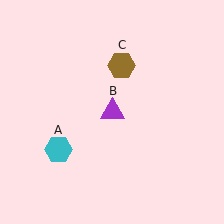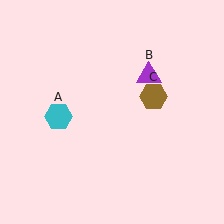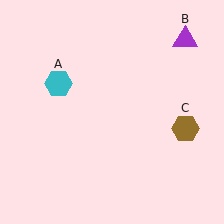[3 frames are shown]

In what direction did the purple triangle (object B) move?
The purple triangle (object B) moved up and to the right.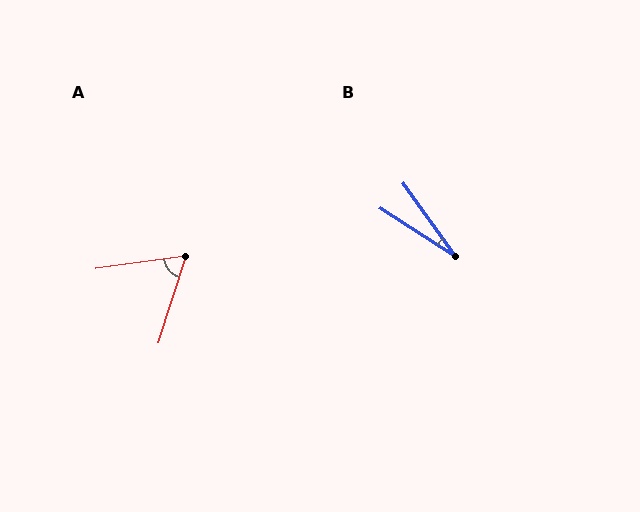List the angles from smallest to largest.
B (22°), A (64°).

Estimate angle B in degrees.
Approximately 22 degrees.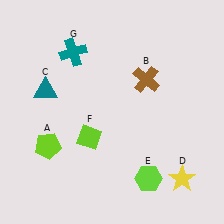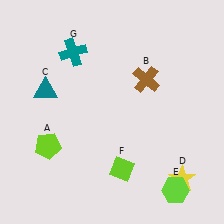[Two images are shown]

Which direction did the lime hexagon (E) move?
The lime hexagon (E) moved right.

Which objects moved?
The objects that moved are: the lime hexagon (E), the lime diamond (F).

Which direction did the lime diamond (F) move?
The lime diamond (F) moved right.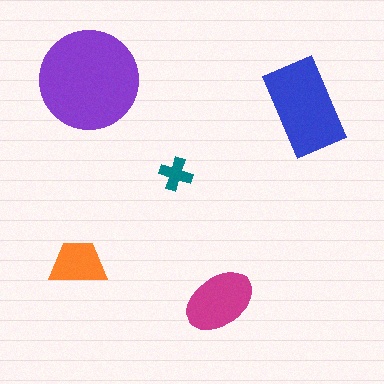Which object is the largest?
The purple circle.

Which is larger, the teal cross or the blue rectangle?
The blue rectangle.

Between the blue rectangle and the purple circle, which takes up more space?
The purple circle.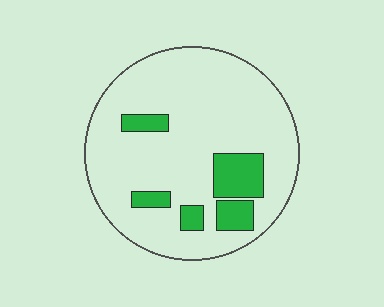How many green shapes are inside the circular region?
5.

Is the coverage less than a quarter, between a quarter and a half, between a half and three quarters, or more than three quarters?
Less than a quarter.